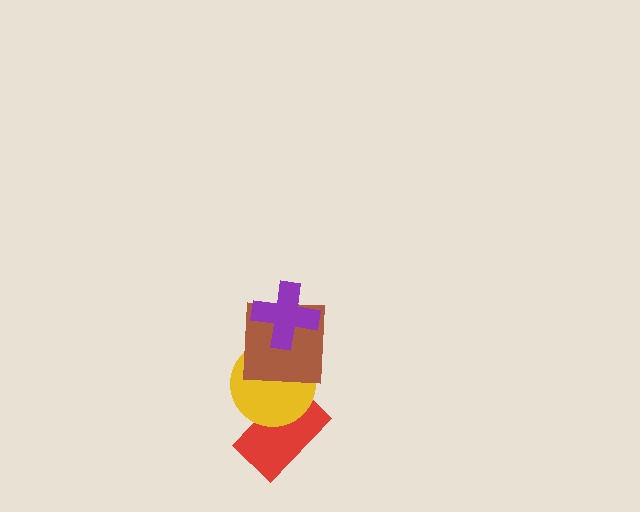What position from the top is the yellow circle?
The yellow circle is 3rd from the top.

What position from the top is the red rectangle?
The red rectangle is 4th from the top.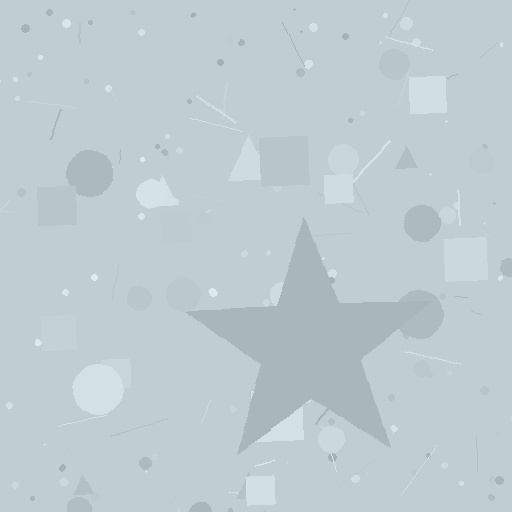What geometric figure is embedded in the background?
A star is embedded in the background.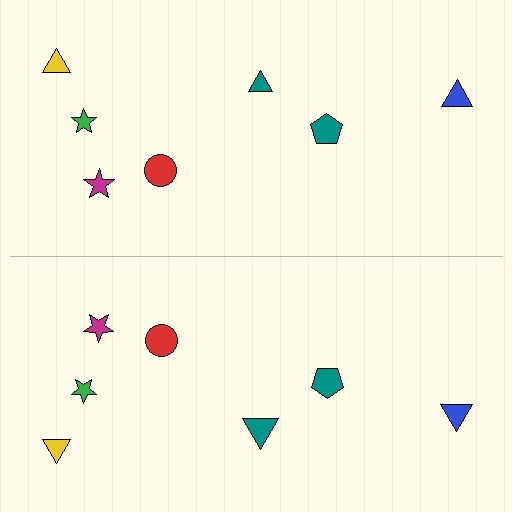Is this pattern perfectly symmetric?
No, the pattern is not perfectly symmetric. The teal triangle on the bottom side has a different size than its mirror counterpart.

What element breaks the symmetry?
The teal triangle on the bottom side has a different size than its mirror counterpart.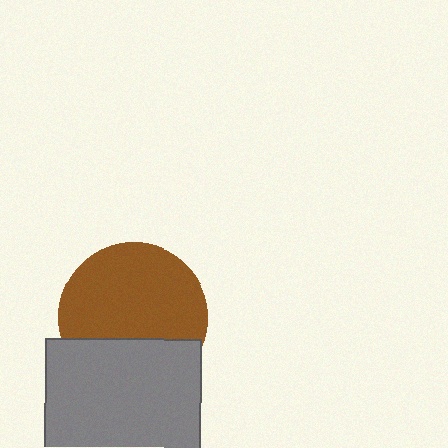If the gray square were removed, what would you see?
You would see the complete brown circle.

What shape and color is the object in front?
The object in front is a gray square.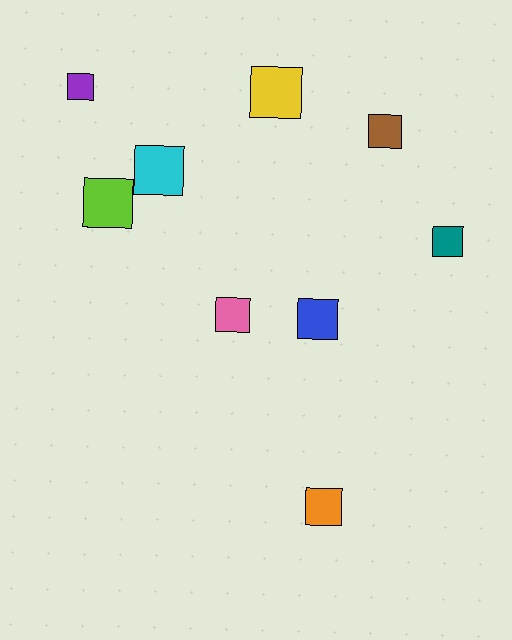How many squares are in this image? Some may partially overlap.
There are 9 squares.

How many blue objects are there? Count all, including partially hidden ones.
There is 1 blue object.